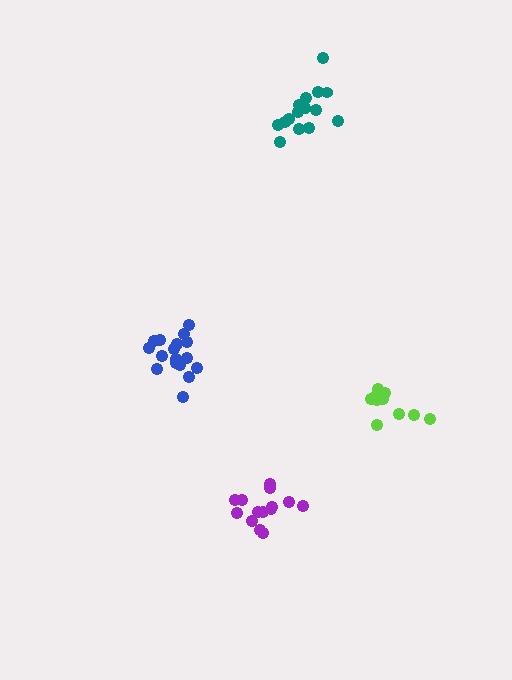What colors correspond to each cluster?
The clusters are colored: teal, lime, purple, blue.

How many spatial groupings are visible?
There are 4 spatial groupings.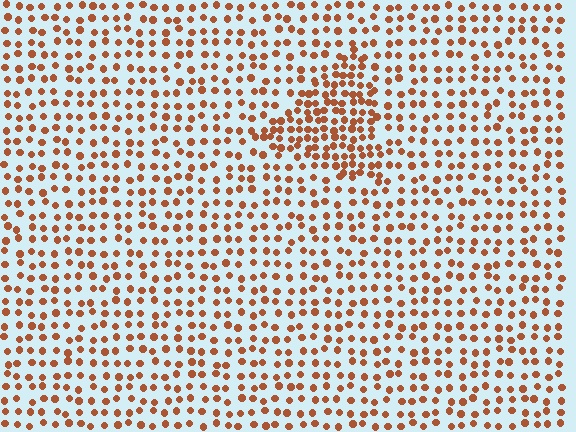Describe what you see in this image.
The image contains small brown elements arranged at two different densities. A triangle-shaped region is visible where the elements are more densely packed than the surrounding area.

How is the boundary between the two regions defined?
The boundary is defined by a change in element density (approximately 1.9x ratio). All elements are the same color, size, and shape.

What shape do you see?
I see a triangle.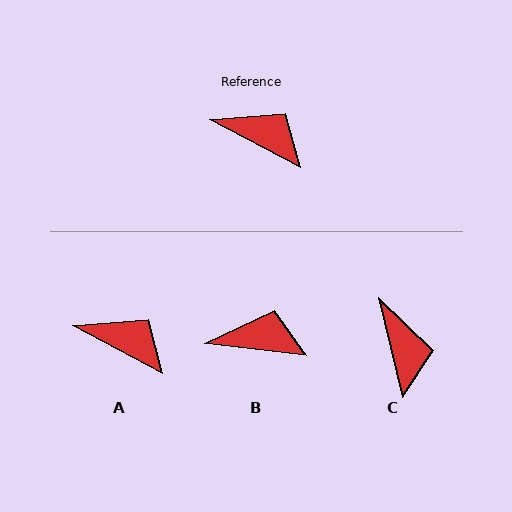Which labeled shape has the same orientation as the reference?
A.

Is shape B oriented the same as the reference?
No, it is off by about 21 degrees.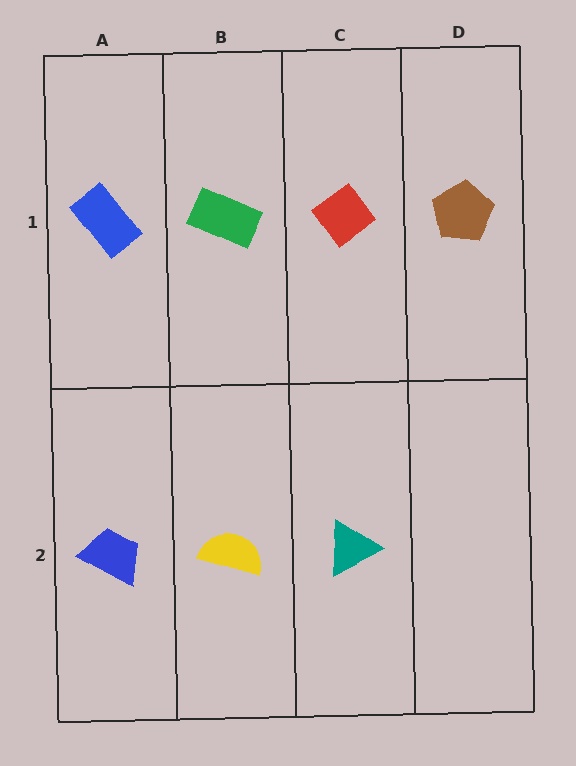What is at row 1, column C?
A red diamond.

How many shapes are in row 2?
3 shapes.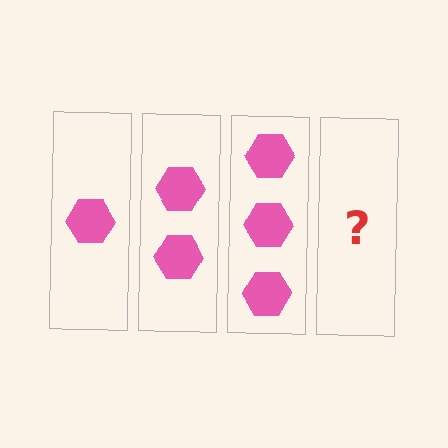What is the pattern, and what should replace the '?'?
The pattern is that each step adds one more hexagon. The '?' should be 4 hexagons.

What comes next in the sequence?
The next element should be 4 hexagons.